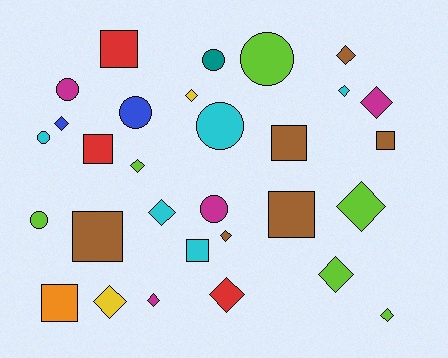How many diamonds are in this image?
There are 14 diamonds.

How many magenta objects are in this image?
There are 4 magenta objects.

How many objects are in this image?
There are 30 objects.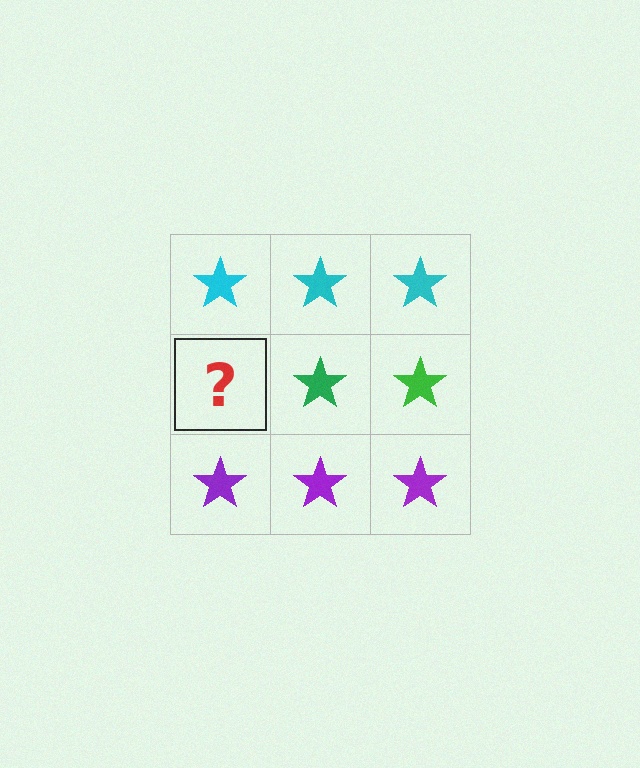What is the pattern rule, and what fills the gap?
The rule is that each row has a consistent color. The gap should be filled with a green star.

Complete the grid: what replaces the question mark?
The question mark should be replaced with a green star.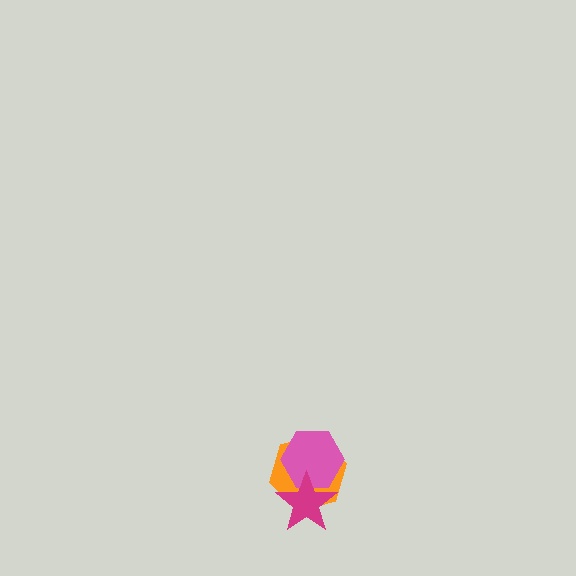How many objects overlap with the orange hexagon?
2 objects overlap with the orange hexagon.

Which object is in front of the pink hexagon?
The magenta star is in front of the pink hexagon.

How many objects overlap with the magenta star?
2 objects overlap with the magenta star.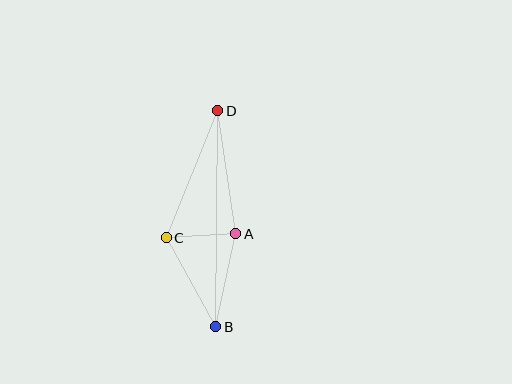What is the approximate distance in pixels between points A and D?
The distance between A and D is approximately 124 pixels.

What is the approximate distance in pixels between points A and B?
The distance between A and B is approximately 95 pixels.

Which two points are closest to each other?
Points A and C are closest to each other.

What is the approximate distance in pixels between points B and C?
The distance between B and C is approximately 102 pixels.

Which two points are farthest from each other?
Points B and D are farthest from each other.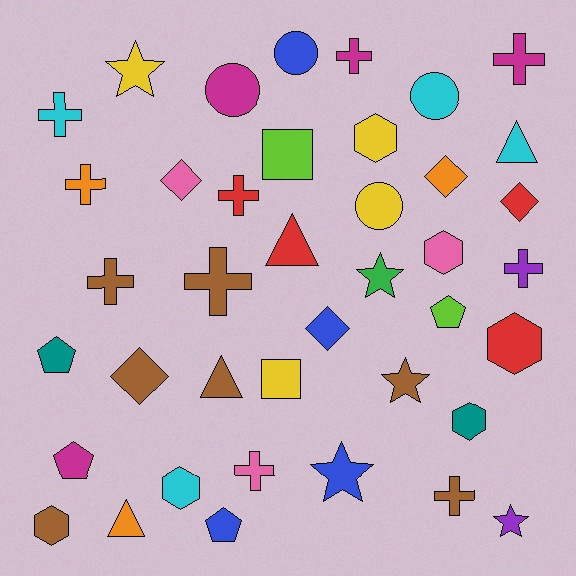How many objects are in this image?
There are 40 objects.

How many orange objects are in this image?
There are 3 orange objects.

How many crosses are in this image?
There are 10 crosses.